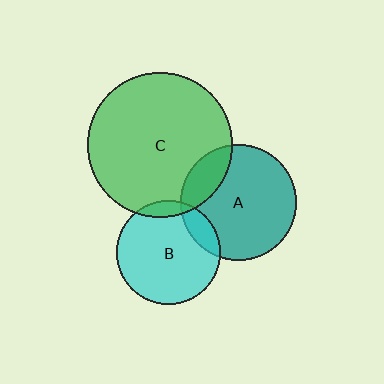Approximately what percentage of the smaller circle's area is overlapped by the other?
Approximately 15%.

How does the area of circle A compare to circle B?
Approximately 1.2 times.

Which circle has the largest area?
Circle C (green).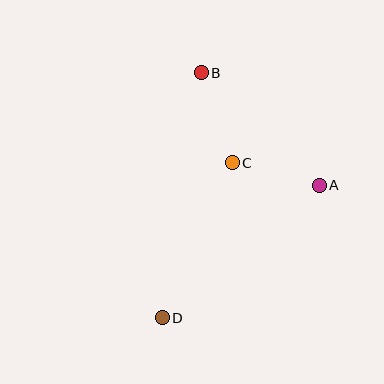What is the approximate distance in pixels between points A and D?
The distance between A and D is approximately 206 pixels.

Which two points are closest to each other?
Points A and C are closest to each other.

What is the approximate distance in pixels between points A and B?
The distance between A and B is approximately 163 pixels.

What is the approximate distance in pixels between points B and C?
The distance between B and C is approximately 95 pixels.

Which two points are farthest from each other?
Points B and D are farthest from each other.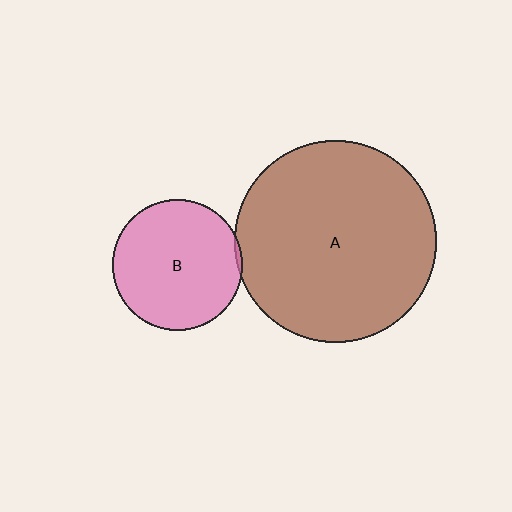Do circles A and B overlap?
Yes.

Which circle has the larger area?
Circle A (brown).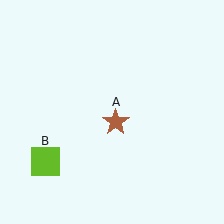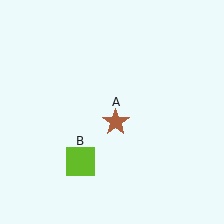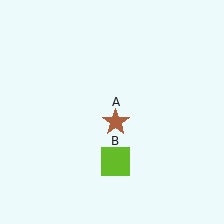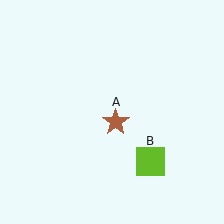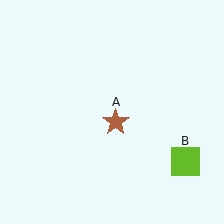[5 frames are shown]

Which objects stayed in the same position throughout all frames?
Brown star (object A) remained stationary.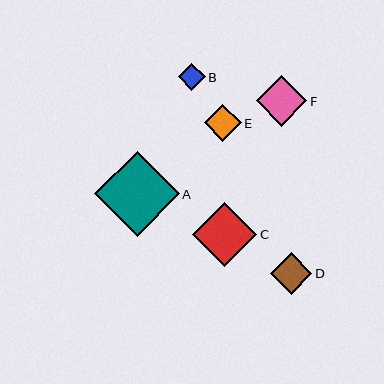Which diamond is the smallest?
Diamond B is the smallest with a size of approximately 26 pixels.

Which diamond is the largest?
Diamond A is the largest with a size of approximately 85 pixels.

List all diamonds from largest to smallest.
From largest to smallest: A, C, F, D, E, B.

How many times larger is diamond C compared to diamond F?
Diamond C is approximately 1.3 times the size of diamond F.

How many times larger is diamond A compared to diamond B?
Diamond A is approximately 3.2 times the size of diamond B.